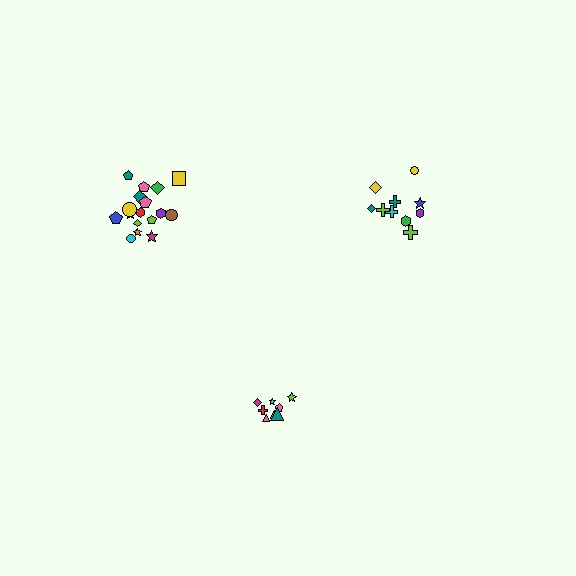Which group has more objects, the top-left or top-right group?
The top-left group.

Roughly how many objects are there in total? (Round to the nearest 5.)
Roughly 35 objects in total.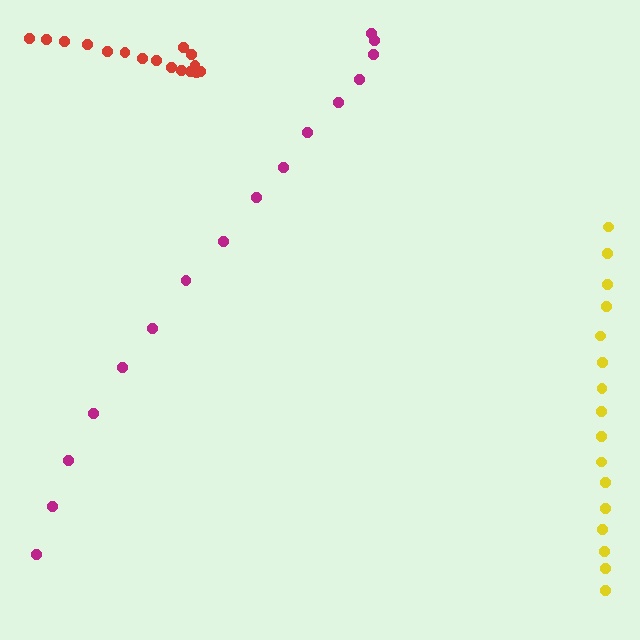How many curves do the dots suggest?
There are 3 distinct paths.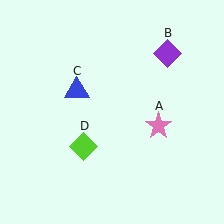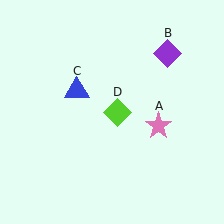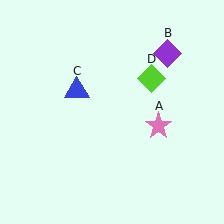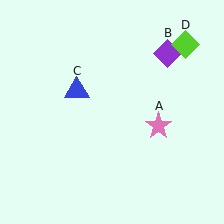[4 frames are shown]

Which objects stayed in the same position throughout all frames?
Pink star (object A) and purple diamond (object B) and blue triangle (object C) remained stationary.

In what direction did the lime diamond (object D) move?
The lime diamond (object D) moved up and to the right.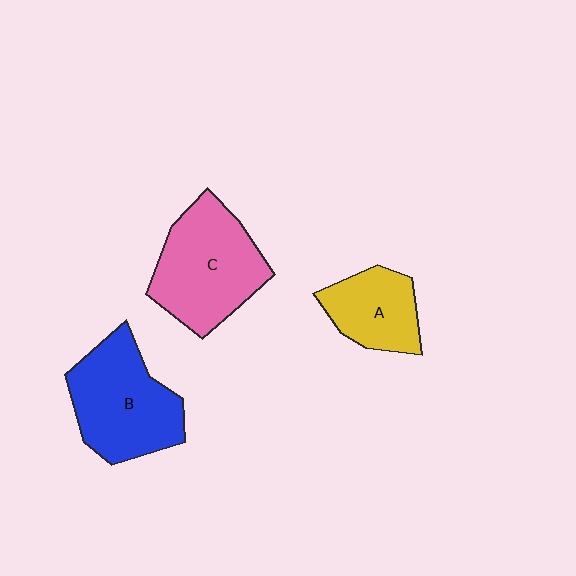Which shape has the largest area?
Shape C (pink).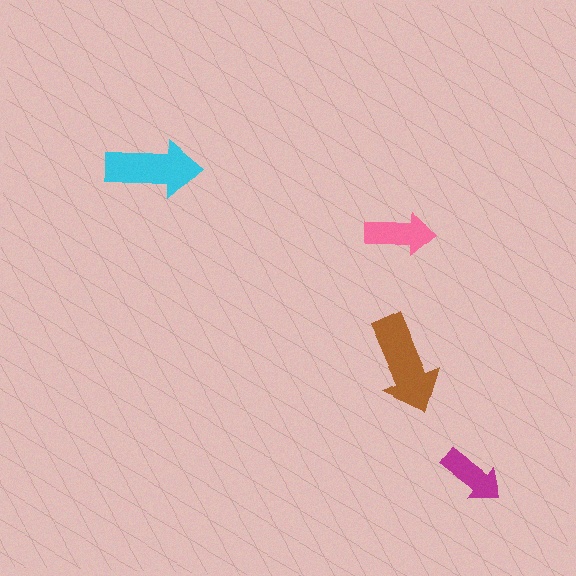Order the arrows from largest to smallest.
the brown one, the cyan one, the pink one, the magenta one.